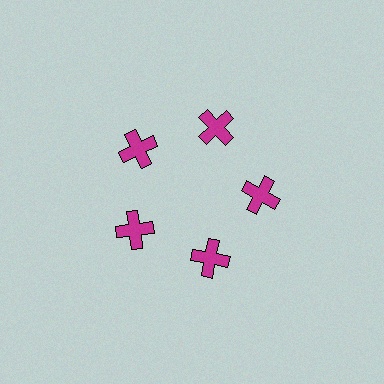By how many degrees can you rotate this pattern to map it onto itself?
The pattern maps onto itself every 72 degrees of rotation.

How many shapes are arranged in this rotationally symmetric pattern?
There are 5 shapes, arranged in 5 groups of 1.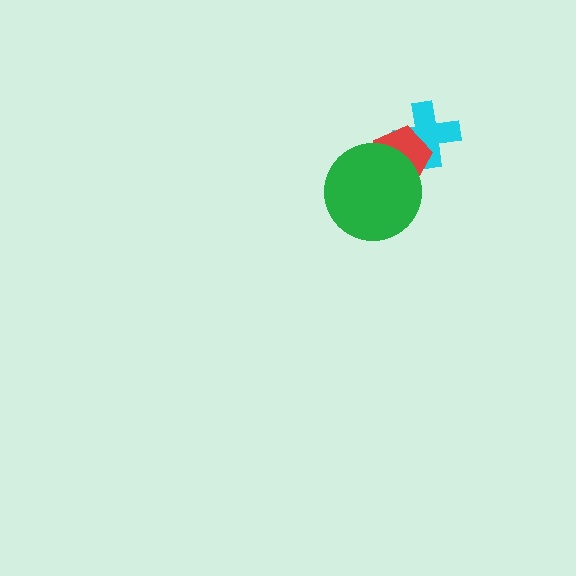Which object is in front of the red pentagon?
The green circle is in front of the red pentagon.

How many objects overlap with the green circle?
1 object overlaps with the green circle.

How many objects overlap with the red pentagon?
2 objects overlap with the red pentagon.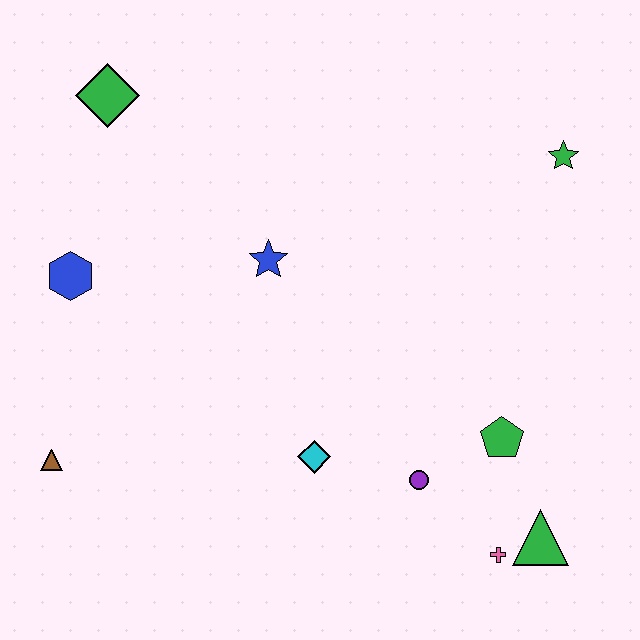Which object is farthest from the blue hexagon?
The green triangle is farthest from the blue hexagon.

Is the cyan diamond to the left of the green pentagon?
Yes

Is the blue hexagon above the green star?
No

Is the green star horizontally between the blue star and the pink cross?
No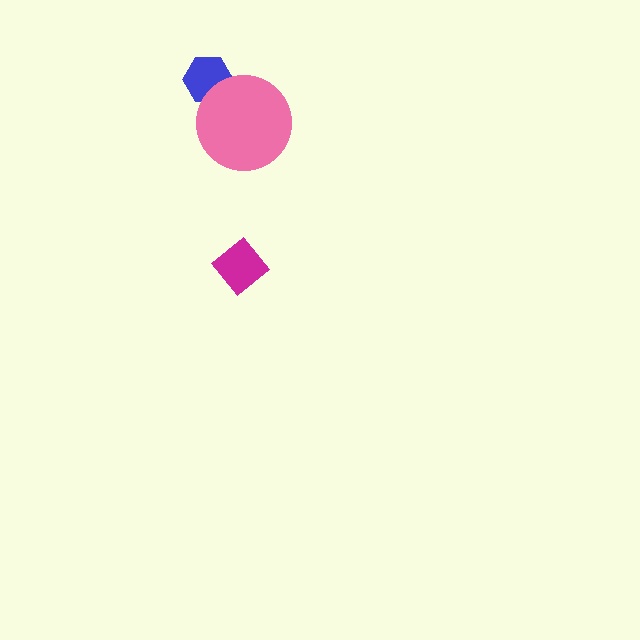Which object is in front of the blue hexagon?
The pink circle is in front of the blue hexagon.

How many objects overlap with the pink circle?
1 object overlaps with the pink circle.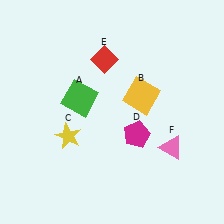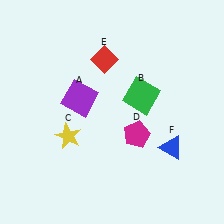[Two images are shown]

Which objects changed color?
A changed from green to purple. B changed from yellow to green. F changed from pink to blue.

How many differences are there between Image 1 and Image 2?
There are 3 differences between the two images.